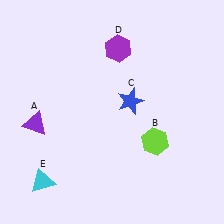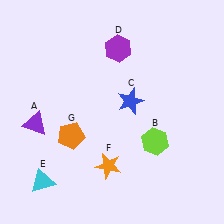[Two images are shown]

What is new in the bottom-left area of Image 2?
An orange star (F) was added in the bottom-left area of Image 2.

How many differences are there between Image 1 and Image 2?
There are 2 differences between the two images.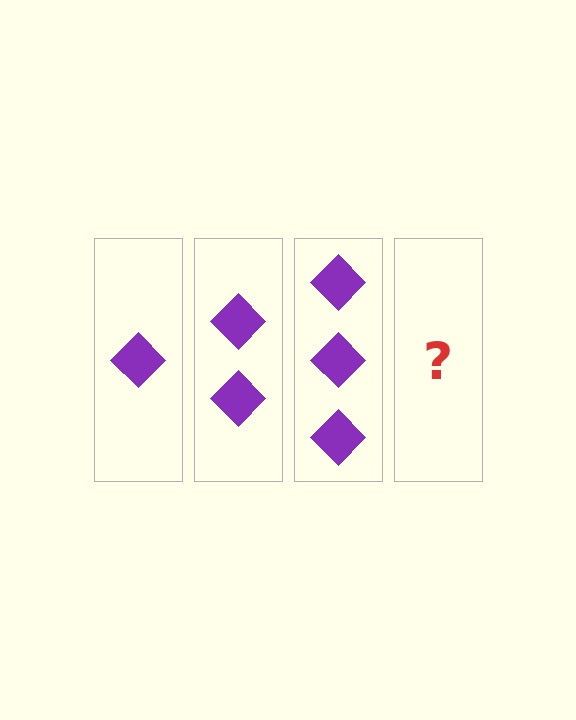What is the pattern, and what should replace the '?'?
The pattern is that each step adds one more diamond. The '?' should be 4 diamonds.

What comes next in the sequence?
The next element should be 4 diamonds.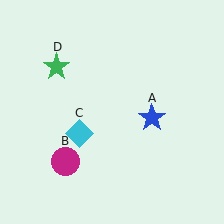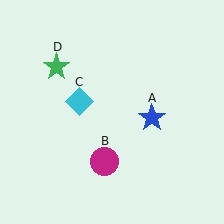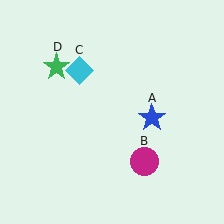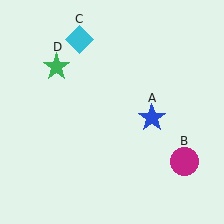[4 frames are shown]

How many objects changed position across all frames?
2 objects changed position: magenta circle (object B), cyan diamond (object C).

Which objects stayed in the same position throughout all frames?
Blue star (object A) and green star (object D) remained stationary.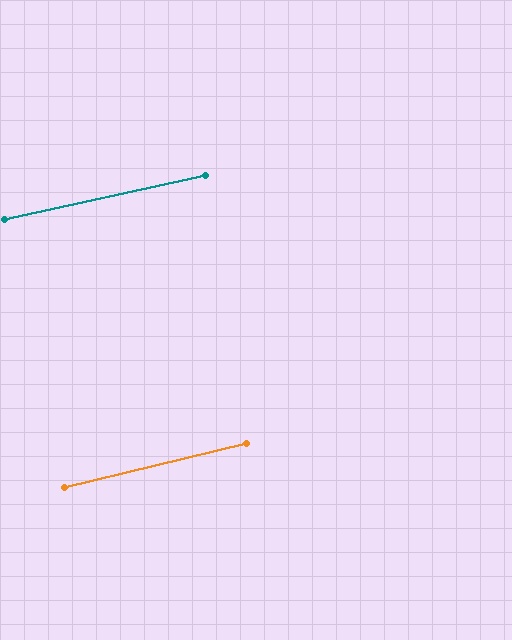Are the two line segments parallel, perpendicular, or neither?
Parallel — their directions differ by only 1.1°.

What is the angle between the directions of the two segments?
Approximately 1 degree.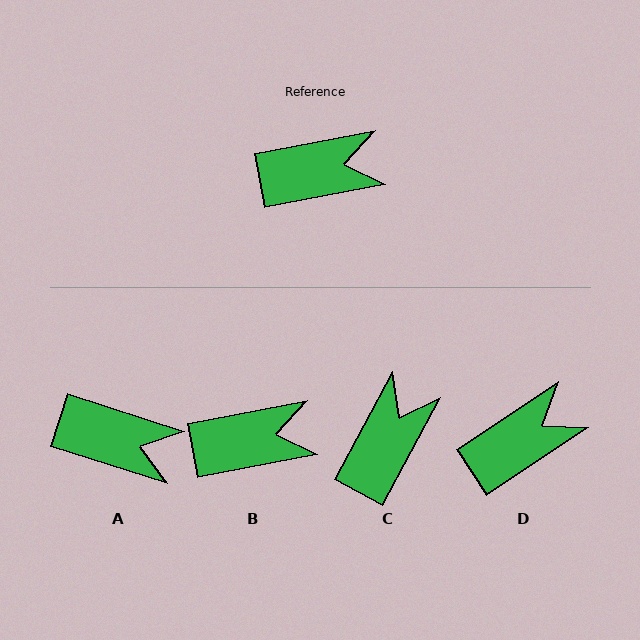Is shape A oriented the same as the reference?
No, it is off by about 29 degrees.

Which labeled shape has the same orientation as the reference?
B.